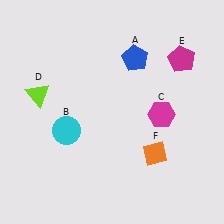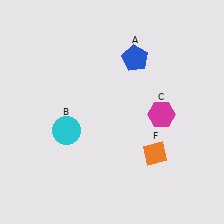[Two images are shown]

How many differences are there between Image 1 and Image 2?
There are 2 differences between the two images.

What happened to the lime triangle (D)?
The lime triangle (D) was removed in Image 2. It was in the top-left area of Image 1.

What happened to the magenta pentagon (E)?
The magenta pentagon (E) was removed in Image 2. It was in the top-right area of Image 1.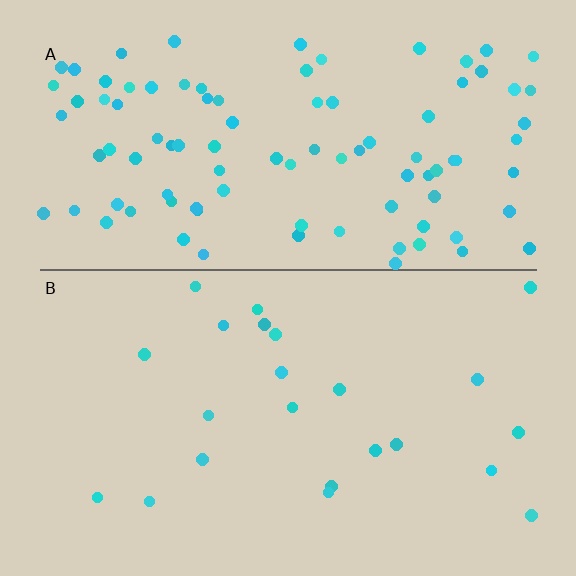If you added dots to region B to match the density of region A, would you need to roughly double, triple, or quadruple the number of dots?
Approximately quadruple.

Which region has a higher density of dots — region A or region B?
A (the top).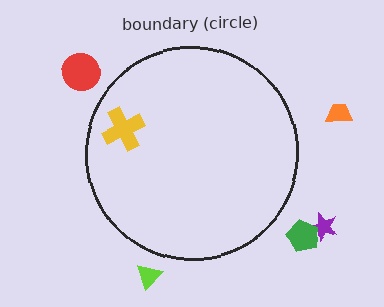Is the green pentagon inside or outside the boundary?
Outside.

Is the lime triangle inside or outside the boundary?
Outside.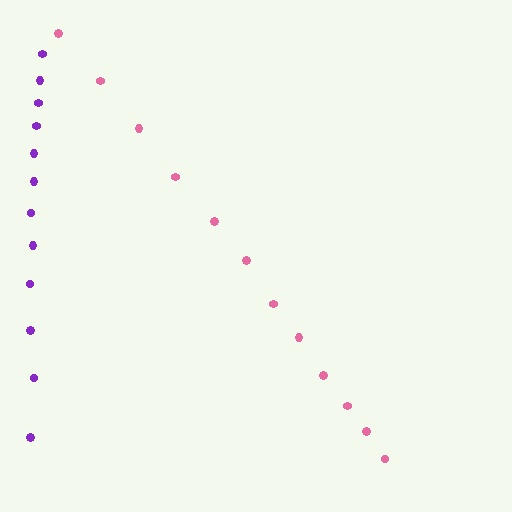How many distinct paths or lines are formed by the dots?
There are 2 distinct paths.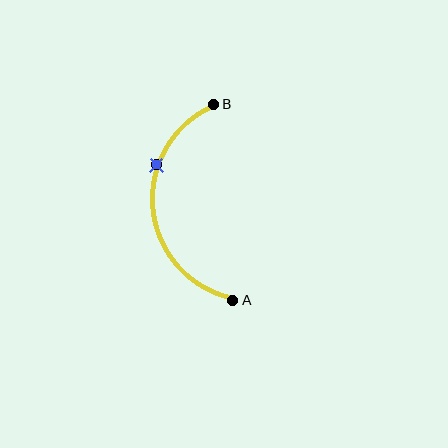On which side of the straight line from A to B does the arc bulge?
The arc bulges to the left of the straight line connecting A and B.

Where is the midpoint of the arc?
The arc midpoint is the point on the curve farthest from the straight line joining A and B. It sits to the left of that line.